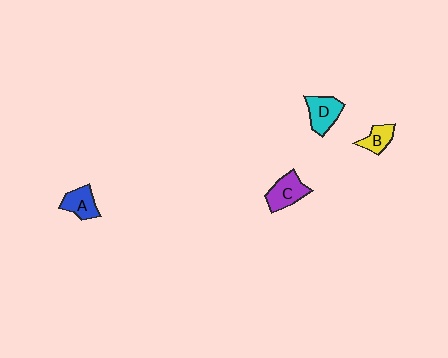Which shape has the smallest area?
Shape B (yellow).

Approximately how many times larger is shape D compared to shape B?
Approximately 1.5 times.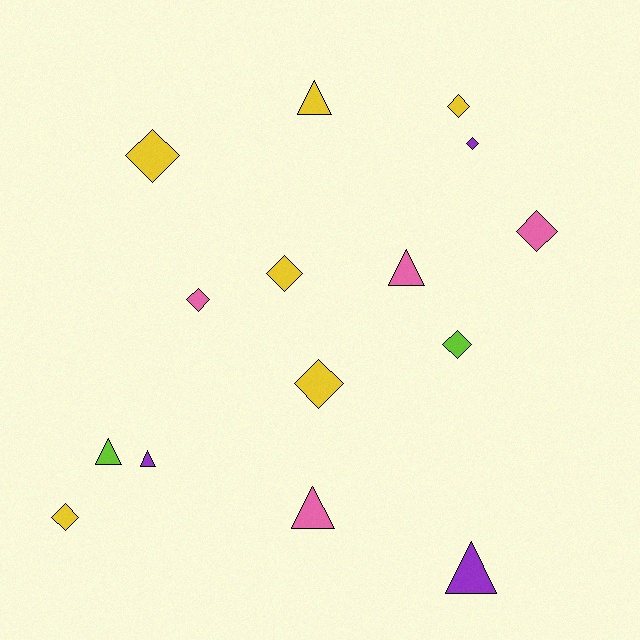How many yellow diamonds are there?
There are 5 yellow diamonds.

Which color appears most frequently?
Yellow, with 6 objects.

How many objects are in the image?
There are 15 objects.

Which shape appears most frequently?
Diamond, with 9 objects.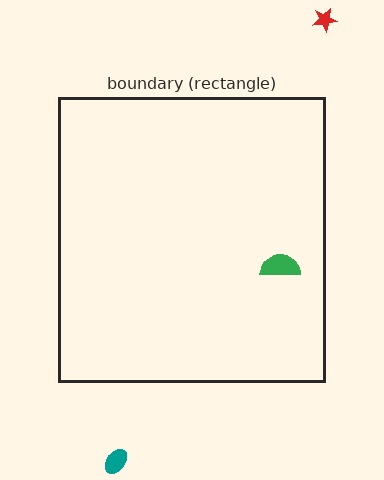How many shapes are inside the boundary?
1 inside, 2 outside.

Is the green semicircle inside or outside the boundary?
Inside.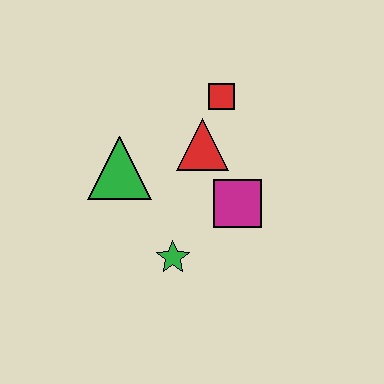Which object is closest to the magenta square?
The red triangle is closest to the magenta square.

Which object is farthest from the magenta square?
The green triangle is farthest from the magenta square.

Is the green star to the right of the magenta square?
No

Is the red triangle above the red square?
No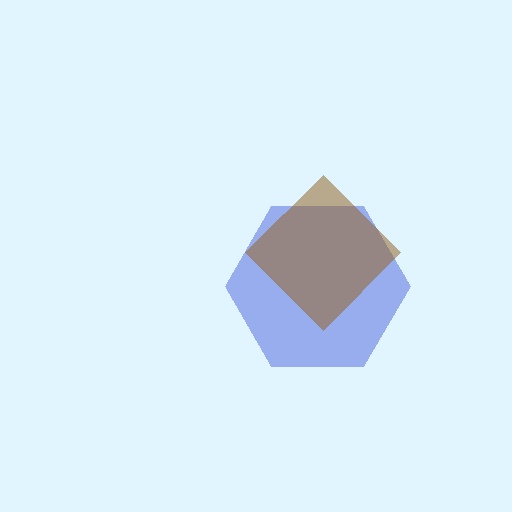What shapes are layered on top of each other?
The layered shapes are: a blue hexagon, a brown diamond.